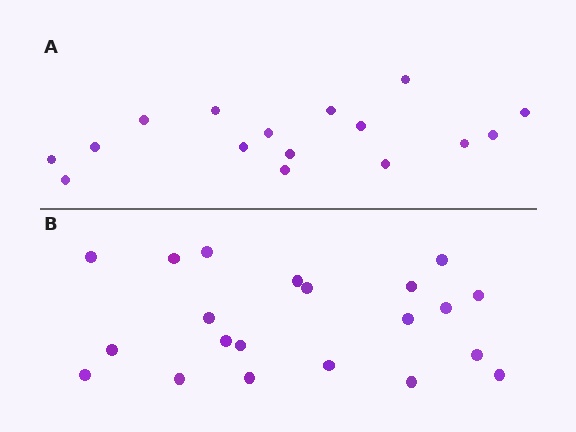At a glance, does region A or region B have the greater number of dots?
Region B (the bottom region) has more dots.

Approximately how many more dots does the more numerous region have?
Region B has about 5 more dots than region A.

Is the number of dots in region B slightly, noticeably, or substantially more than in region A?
Region B has noticeably more, but not dramatically so. The ratio is roughly 1.3 to 1.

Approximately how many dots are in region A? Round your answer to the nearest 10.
About 20 dots. (The exact count is 16, which rounds to 20.)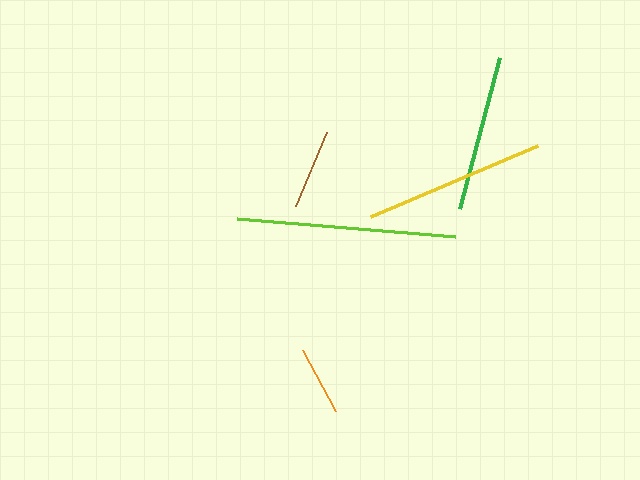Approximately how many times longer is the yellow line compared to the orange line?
The yellow line is approximately 2.6 times the length of the orange line.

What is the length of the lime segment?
The lime segment is approximately 218 pixels long.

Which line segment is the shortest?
The orange line is the shortest at approximately 69 pixels.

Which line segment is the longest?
The lime line is the longest at approximately 218 pixels.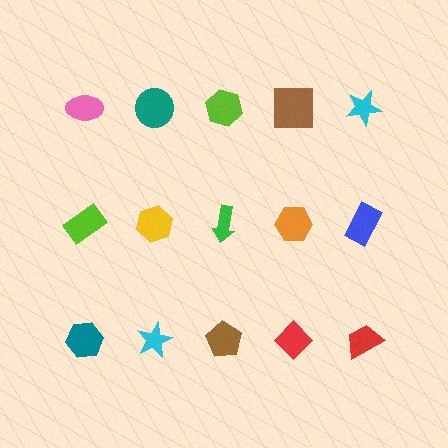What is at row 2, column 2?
A yellow hexagon.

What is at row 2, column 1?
A lime rectangle.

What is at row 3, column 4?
A red diamond.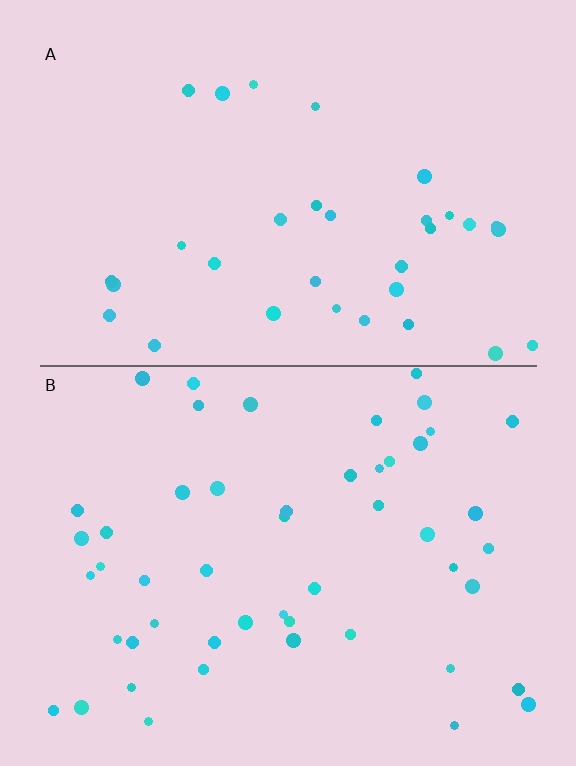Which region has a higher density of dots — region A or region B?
B (the bottom).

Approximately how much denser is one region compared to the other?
Approximately 1.5× — region B over region A.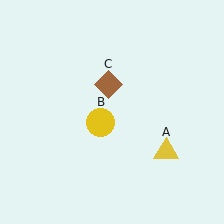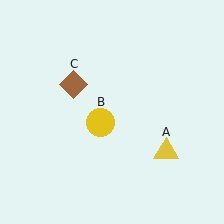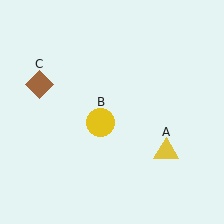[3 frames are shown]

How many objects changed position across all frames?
1 object changed position: brown diamond (object C).